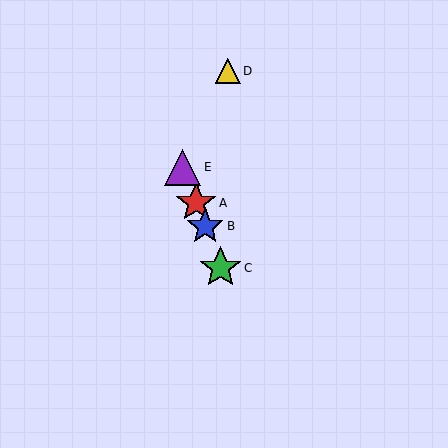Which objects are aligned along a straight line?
Objects A, B, C, E are aligned along a straight line.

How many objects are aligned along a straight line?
4 objects (A, B, C, E) are aligned along a straight line.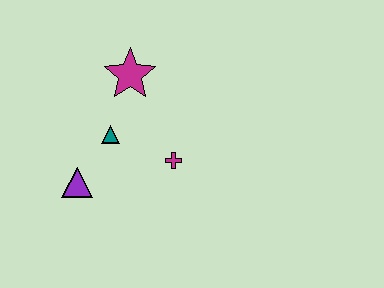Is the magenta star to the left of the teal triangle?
No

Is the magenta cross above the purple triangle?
Yes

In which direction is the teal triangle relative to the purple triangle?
The teal triangle is above the purple triangle.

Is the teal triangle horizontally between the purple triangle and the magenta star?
Yes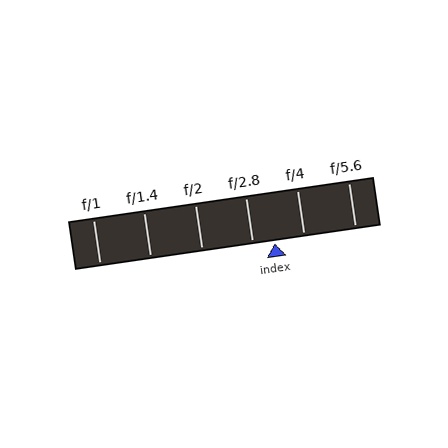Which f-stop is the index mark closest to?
The index mark is closest to f/2.8.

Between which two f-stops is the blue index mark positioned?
The index mark is between f/2.8 and f/4.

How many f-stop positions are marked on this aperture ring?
There are 6 f-stop positions marked.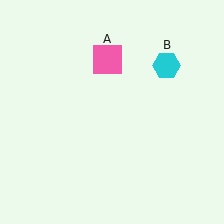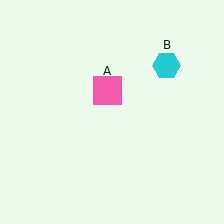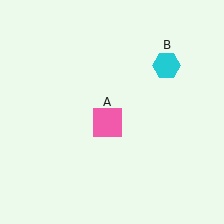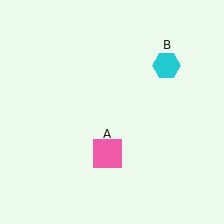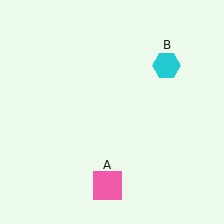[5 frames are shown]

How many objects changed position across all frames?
1 object changed position: pink square (object A).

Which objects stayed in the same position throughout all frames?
Cyan hexagon (object B) remained stationary.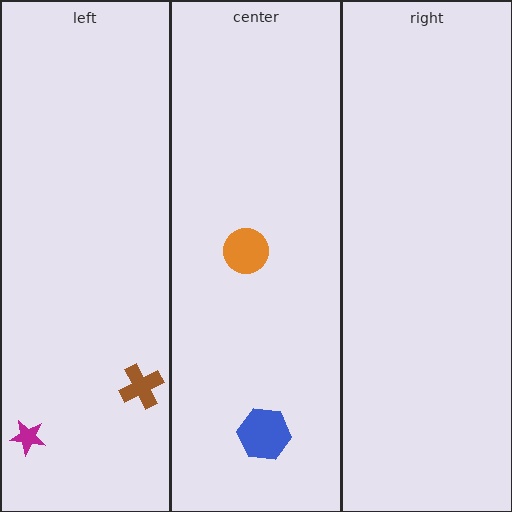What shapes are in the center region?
The blue hexagon, the orange circle.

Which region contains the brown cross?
The left region.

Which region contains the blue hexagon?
The center region.